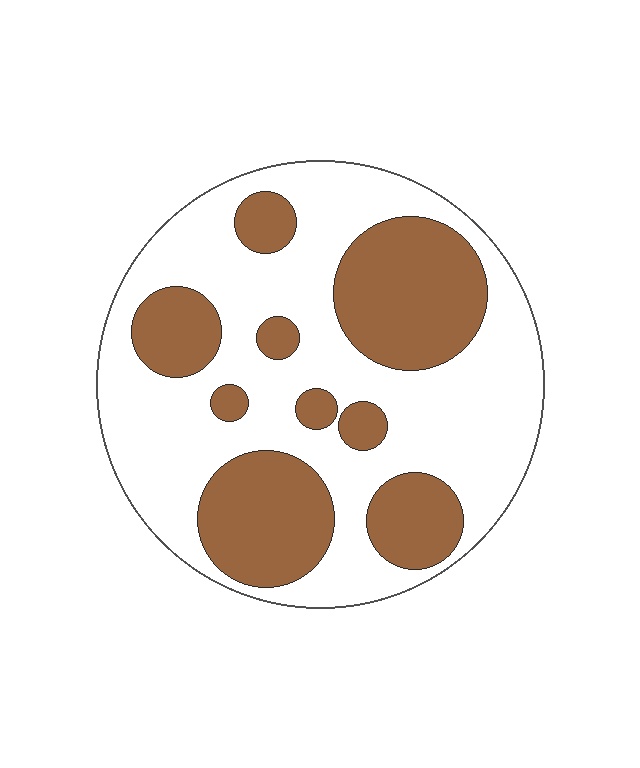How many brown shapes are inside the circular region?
9.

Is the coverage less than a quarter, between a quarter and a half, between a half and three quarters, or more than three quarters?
Between a quarter and a half.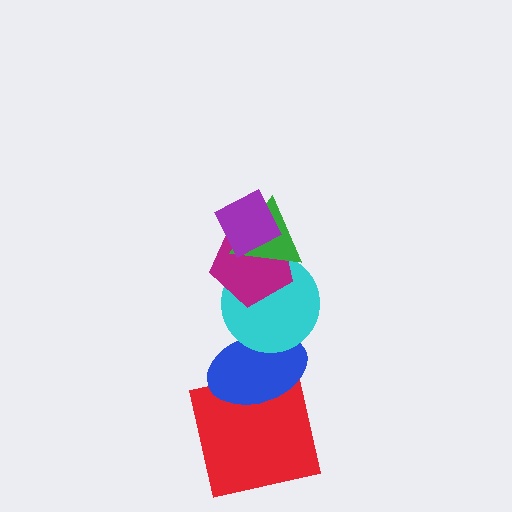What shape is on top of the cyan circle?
The magenta pentagon is on top of the cyan circle.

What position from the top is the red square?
The red square is 6th from the top.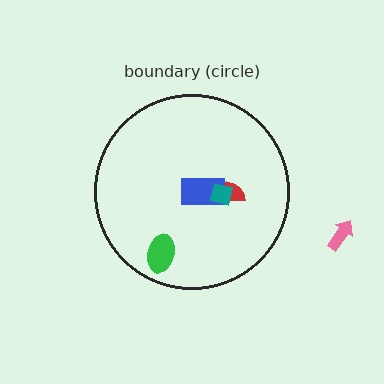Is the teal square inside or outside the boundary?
Inside.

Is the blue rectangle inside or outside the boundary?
Inside.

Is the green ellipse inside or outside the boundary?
Inside.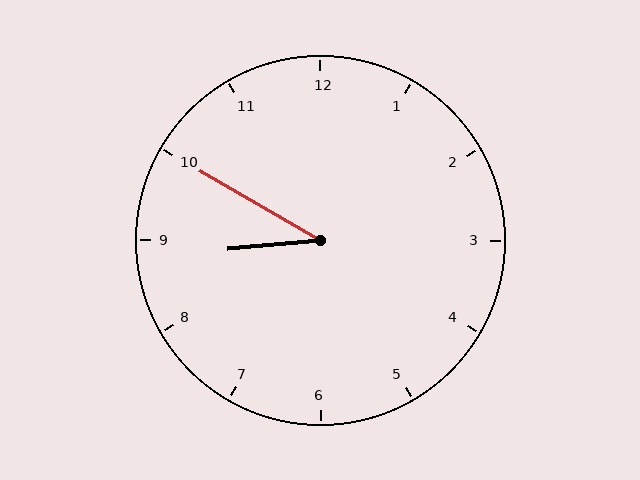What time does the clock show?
8:50.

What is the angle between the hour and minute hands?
Approximately 35 degrees.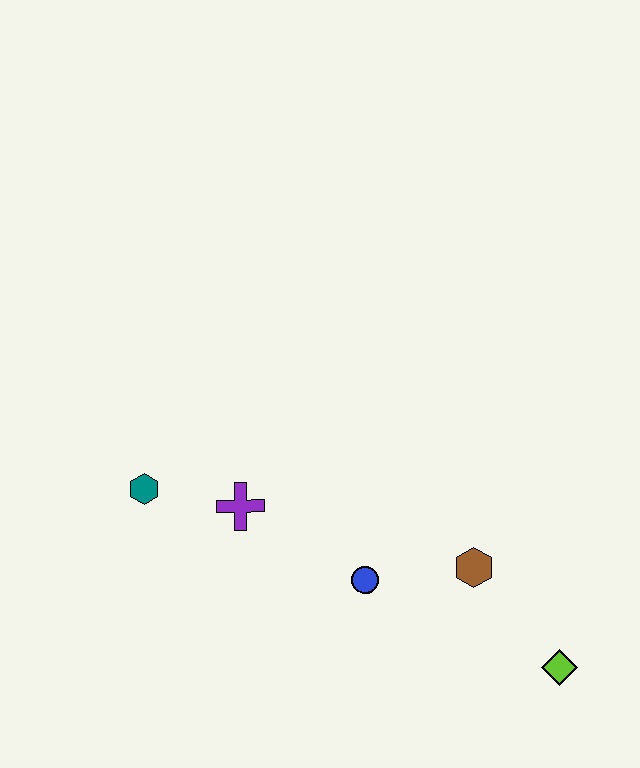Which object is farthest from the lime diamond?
The teal hexagon is farthest from the lime diamond.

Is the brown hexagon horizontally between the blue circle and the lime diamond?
Yes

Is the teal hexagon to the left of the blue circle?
Yes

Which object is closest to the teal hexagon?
The purple cross is closest to the teal hexagon.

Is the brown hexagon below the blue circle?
No